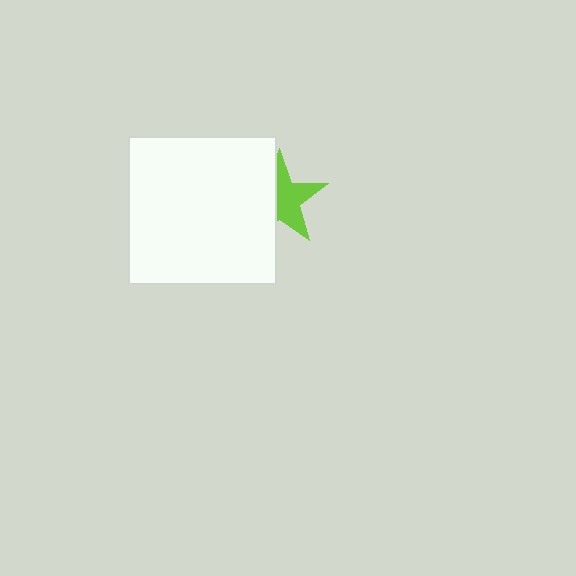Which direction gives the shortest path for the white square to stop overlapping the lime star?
Moving left gives the shortest separation.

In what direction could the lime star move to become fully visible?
The lime star could move right. That would shift it out from behind the white square entirely.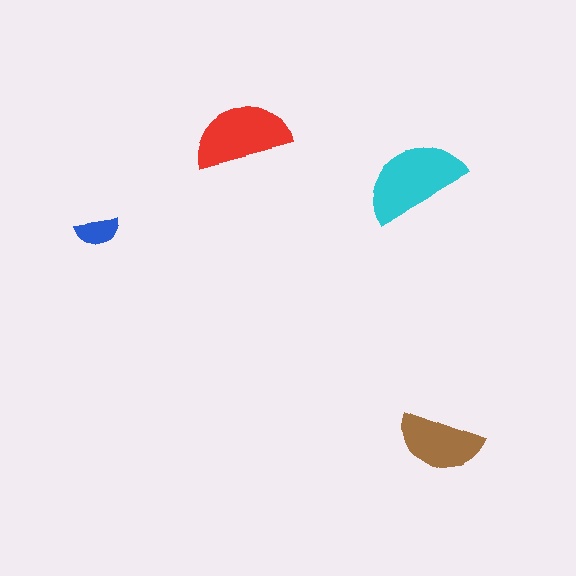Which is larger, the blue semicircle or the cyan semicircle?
The cyan one.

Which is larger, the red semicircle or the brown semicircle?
The red one.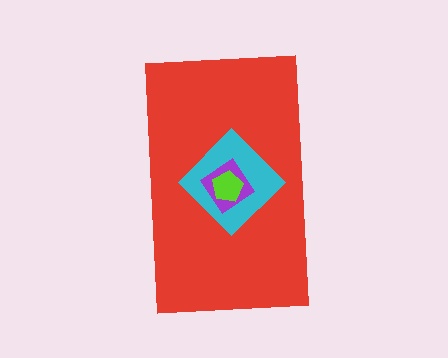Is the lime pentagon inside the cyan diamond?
Yes.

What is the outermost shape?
The red rectangle.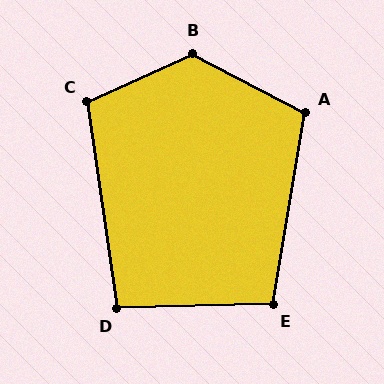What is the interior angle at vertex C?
Approximately 106 degrees (obtuse).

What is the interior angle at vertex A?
Approximately 108 degrees (obtuse).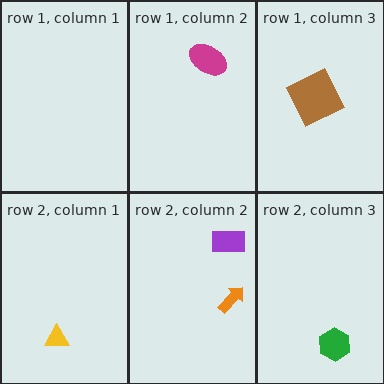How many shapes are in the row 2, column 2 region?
2.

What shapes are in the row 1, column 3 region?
The brown square.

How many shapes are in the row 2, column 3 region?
1.